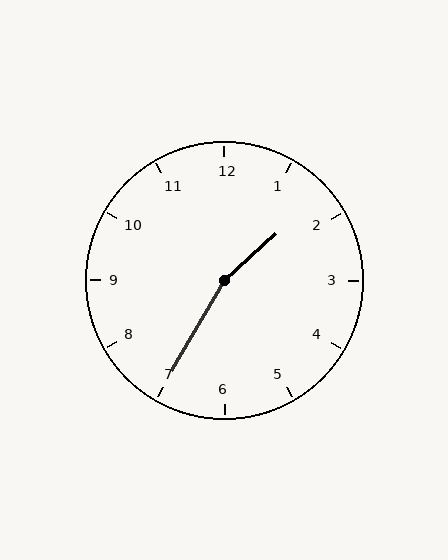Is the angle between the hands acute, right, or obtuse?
It is obtuse.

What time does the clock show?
1:35.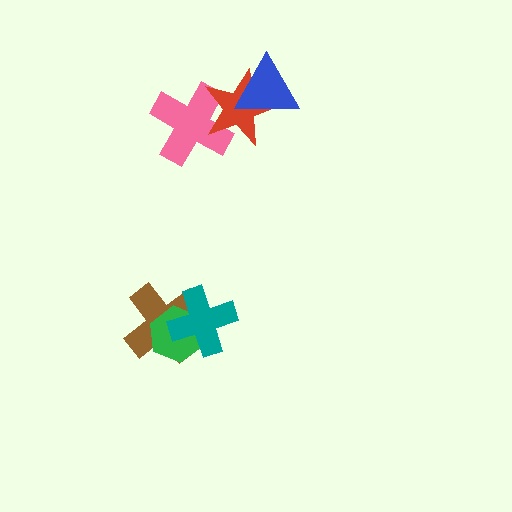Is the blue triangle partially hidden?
No, no other shape covers it.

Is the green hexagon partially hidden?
Yes, it is partially covered by another shape.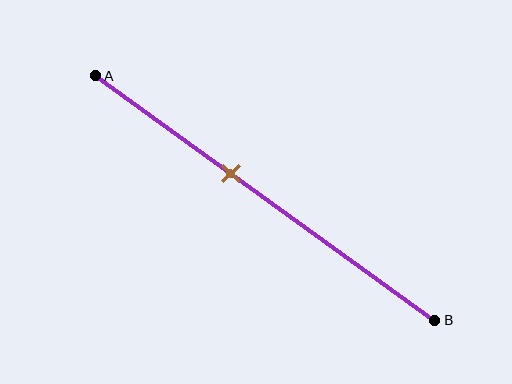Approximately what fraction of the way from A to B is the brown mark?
The brown mark is approximately 40% of the way from A to B.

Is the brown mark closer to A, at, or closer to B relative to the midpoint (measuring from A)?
The brown mark is closer to point A than the midpoint of segment AB.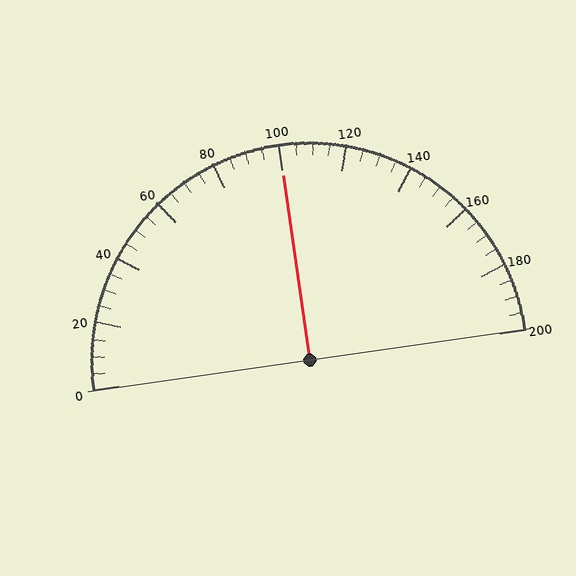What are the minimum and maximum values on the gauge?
The gauge ranges from 0 to 200.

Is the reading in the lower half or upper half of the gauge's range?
The reading is in the upper half of the range (0 to 200).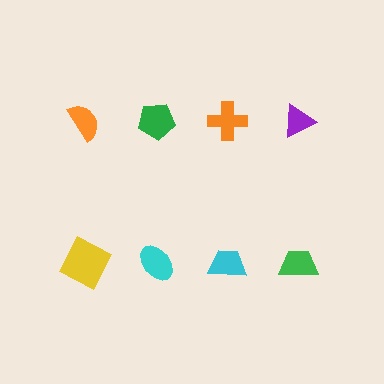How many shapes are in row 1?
4 shapes.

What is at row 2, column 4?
A green trapezoid.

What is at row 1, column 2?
A green pentagon.